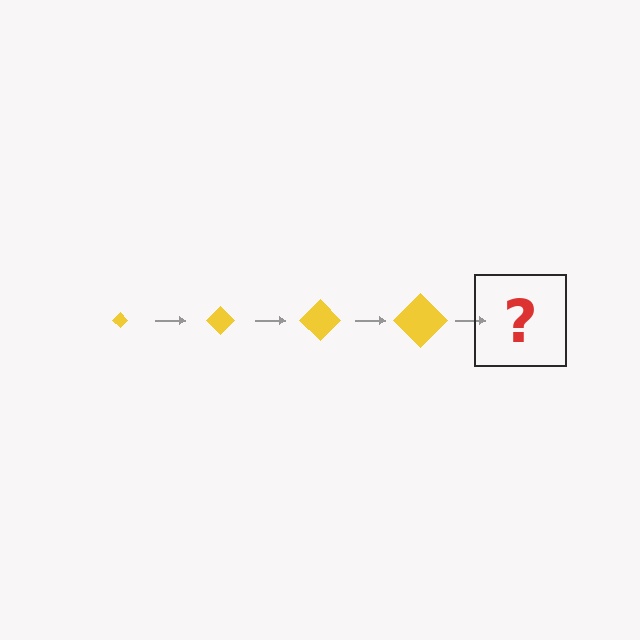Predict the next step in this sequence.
The next step is a yellow diamond, larger than the previous one.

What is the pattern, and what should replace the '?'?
The pattern is that the diamond gets progressively larger each step. The '?' should be a yellow diamond, larger than the previous one.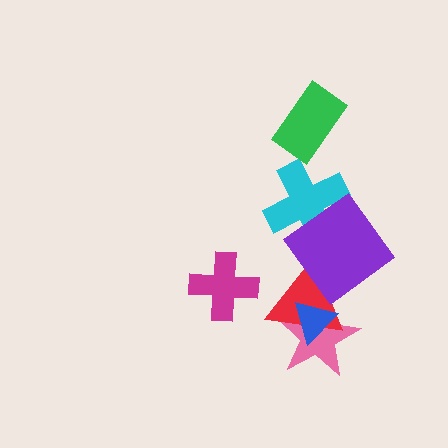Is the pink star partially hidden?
Yes, it is partially covered by another shape.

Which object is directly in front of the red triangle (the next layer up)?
The purple diamond is directly in front of the red triangle.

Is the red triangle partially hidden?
Yes, it is partially covered by another shape.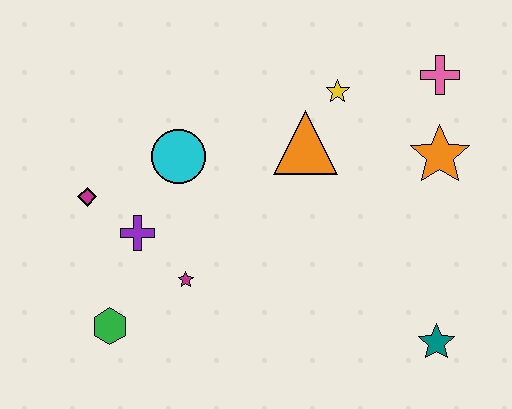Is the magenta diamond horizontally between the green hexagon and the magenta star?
No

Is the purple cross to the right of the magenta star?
No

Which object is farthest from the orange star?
The green hexagon is farthest from the orange star.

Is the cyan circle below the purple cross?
No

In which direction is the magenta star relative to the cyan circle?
The magenta star is below the cyan circle.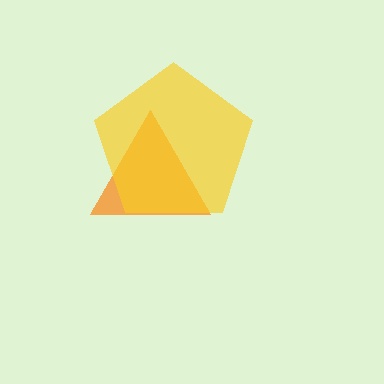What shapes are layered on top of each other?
The layered shapes are: an orange triangle, a yellow pentagon.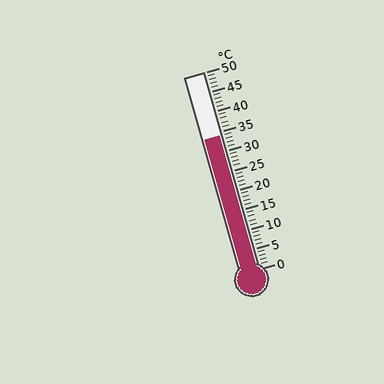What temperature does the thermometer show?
The thermometer shows approximately 34°C.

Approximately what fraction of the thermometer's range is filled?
The thermometer is filled to approximately 70% of its range.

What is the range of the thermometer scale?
The thermometer scale ranges from 0°C to 50°C.